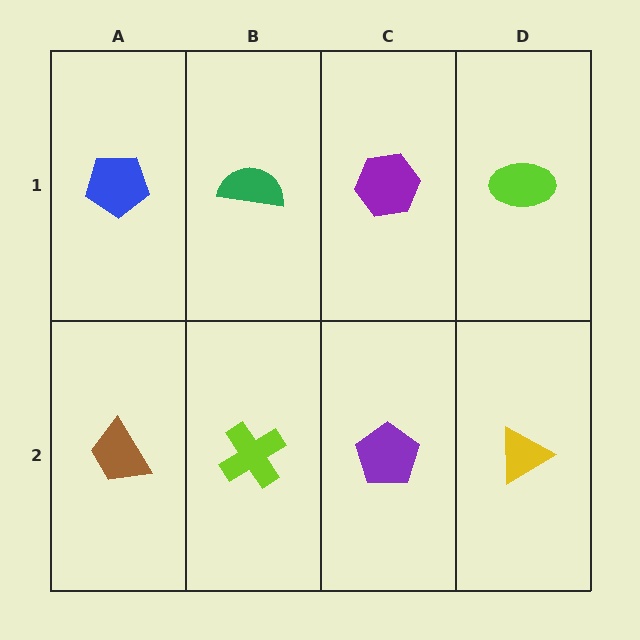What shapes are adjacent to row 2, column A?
A blue pentagon (row 1, column A), a lime cross (row 2, column B).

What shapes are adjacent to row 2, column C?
A purple hexagon (row 1, column C), a lime cross (row 2, column B), a yellow triangle (row 2, column D).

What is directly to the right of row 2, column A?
A lime cross.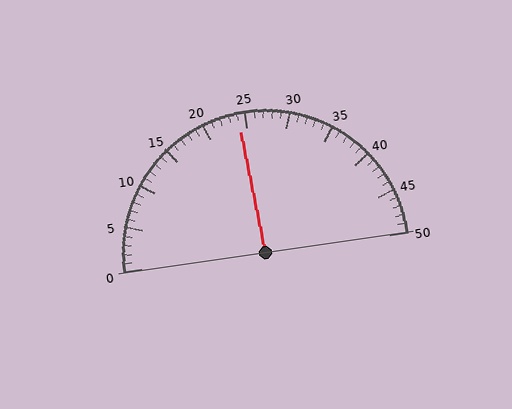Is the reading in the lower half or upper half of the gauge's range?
The reading is in the lower half of the range (0 to 50).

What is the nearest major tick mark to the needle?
The nearest major tick mark is 25.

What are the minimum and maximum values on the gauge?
The gauge ranges from 0 to 50.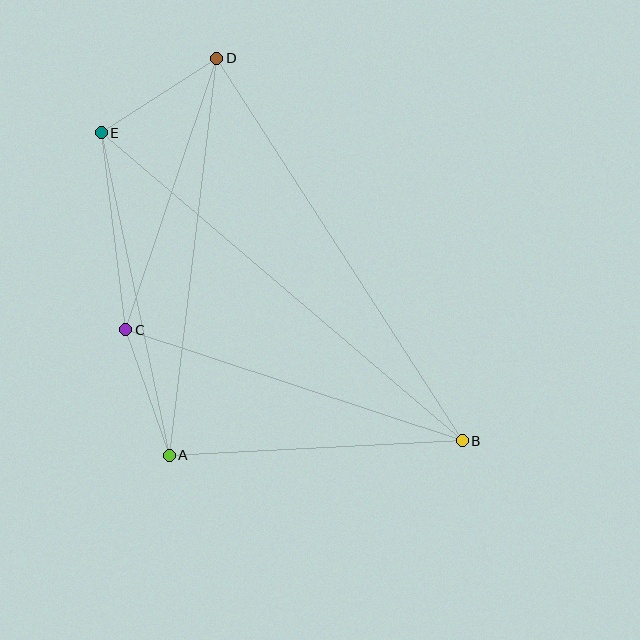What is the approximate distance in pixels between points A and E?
The distance between A and E is approximately 330 pixels.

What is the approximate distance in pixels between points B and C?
The distance between B and C is approximately 354 pixels.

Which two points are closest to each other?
Points A and C are closest to each other.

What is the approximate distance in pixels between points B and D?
The distance between B and D is approximately 454 pixels.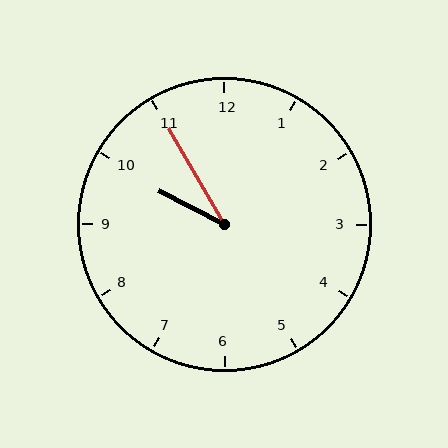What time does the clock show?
9:55.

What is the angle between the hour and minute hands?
Approximately 32 degrees.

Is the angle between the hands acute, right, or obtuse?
It is acute.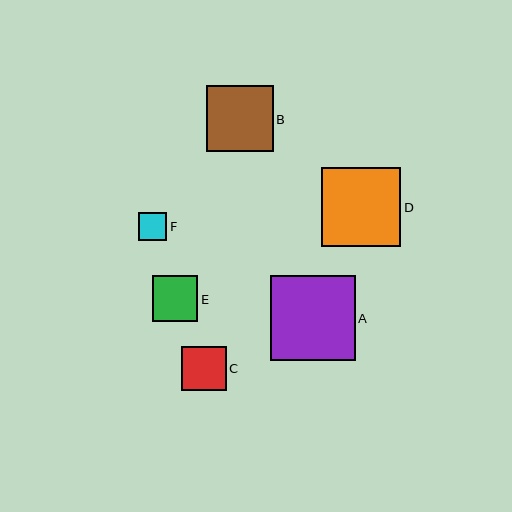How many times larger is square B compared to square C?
Square B is approximately 1.5 times the size of square C.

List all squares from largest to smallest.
From largest to smallest: A, D, B, E, C, F.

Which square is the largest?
Square A is the largest with a size of approximately 85 pixels.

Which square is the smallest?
Square F is the smallest with a size of approximately 28 pixels.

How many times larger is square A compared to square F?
Square A is approximately 3.0 times the size of square F.